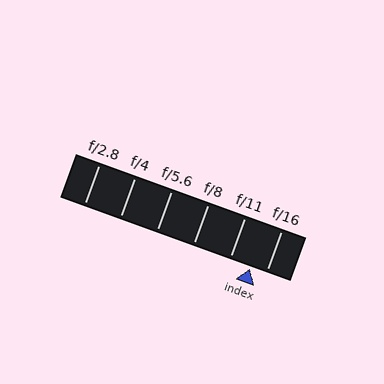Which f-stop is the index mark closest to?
The index mark is closest to f/16.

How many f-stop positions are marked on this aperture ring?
There are 6 f-stop positions marked.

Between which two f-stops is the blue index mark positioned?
The index mark is between f/11 and f/16.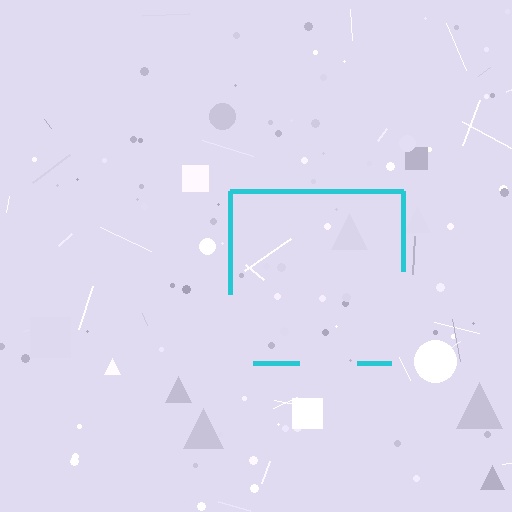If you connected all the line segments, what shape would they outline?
They would outline a square.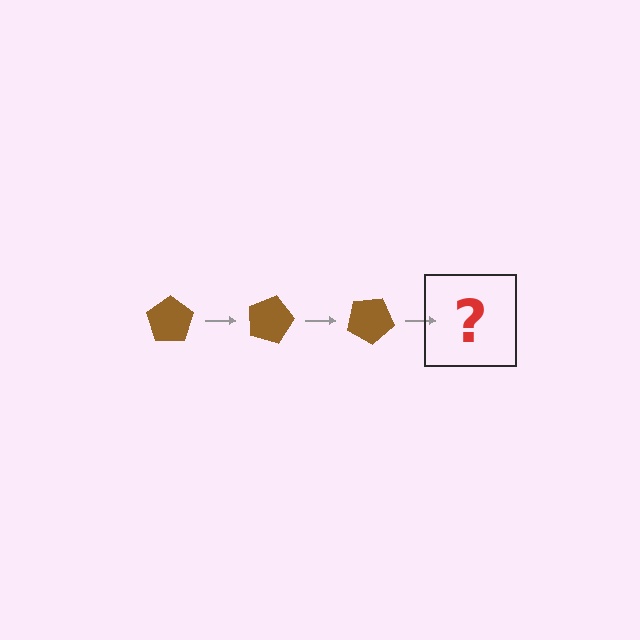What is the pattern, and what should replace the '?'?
The pattern is that the pentagon rotates 15 degrees each step. The '?' should be a brown pentagon rotated 45 degrees.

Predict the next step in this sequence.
The next step is a brown pentagon rotated 45 degrees.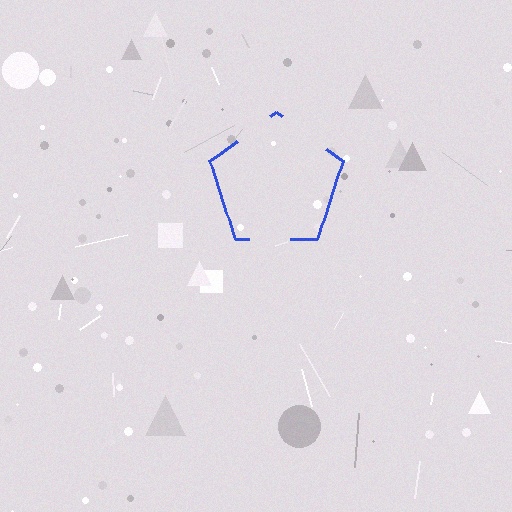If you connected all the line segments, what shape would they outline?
They would outline a pentagon.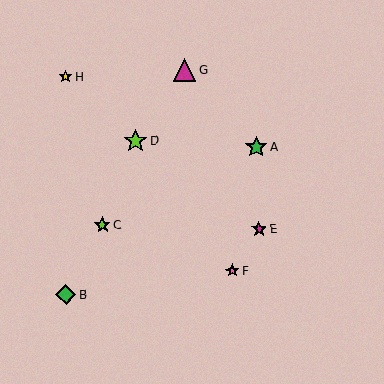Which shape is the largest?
The lime star (labeled D) is the largest.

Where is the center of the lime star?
The center of the lime star is at (103, 225).